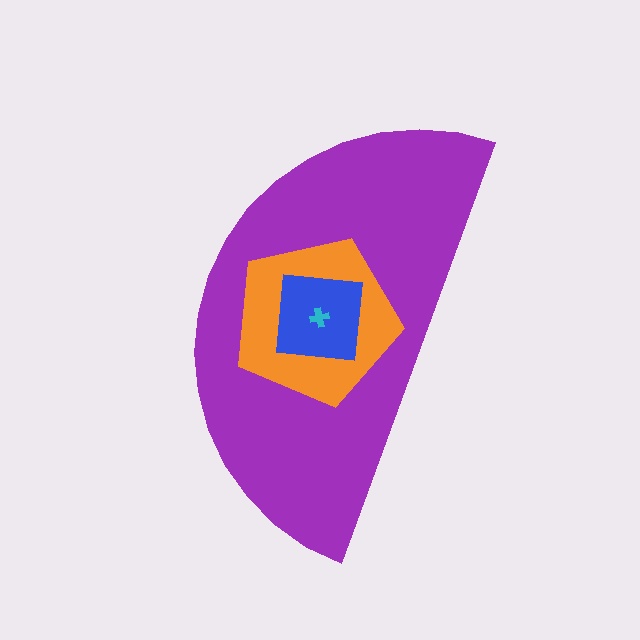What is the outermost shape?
The purple semicircle.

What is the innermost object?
The cyan cross.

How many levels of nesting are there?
4.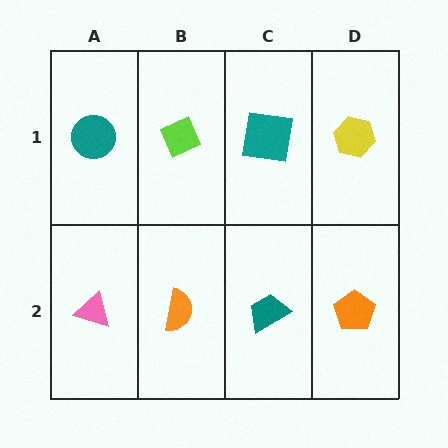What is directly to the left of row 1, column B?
A teal circle.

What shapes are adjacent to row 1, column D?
An orange pentagon (row 2, column D), a teal square (row 1, column C).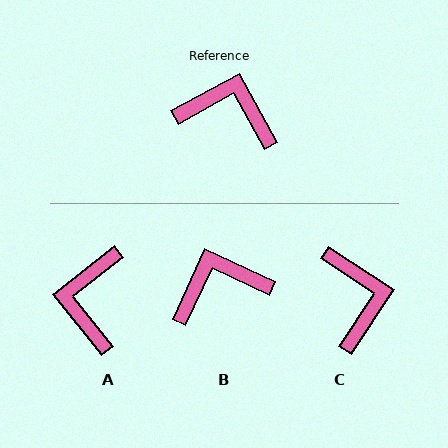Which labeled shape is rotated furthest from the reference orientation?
A, about 100 degrees away.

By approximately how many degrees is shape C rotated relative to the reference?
Approximately 62 degrees clockwise.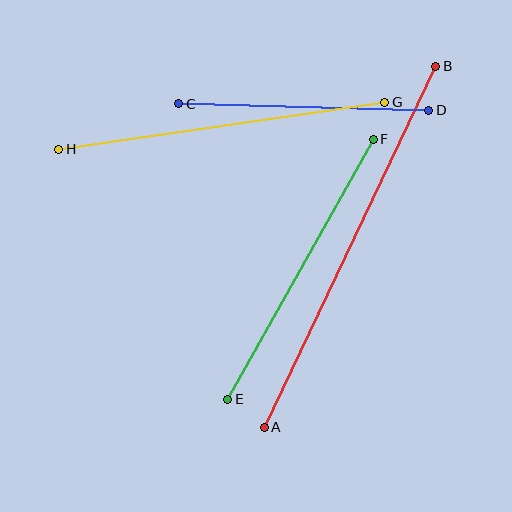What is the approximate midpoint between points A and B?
The midpoint is at approximately (350, 247) pixels.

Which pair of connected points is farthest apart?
Points A and B are farthest apart.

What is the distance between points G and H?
The distance is approximately 330 pixels.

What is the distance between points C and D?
The distance is approximately 250 pixels.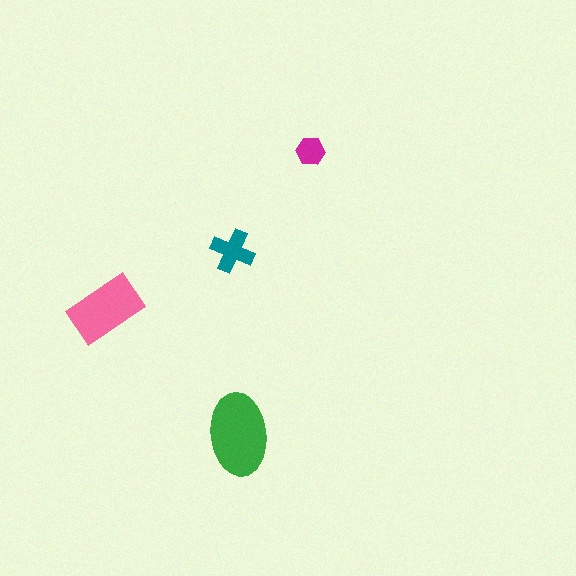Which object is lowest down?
The green ellipse is bottommost.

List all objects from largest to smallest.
The green ellipse, the pink rectangle, the teal cross, the magenta hexagon.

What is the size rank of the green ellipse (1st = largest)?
1st.